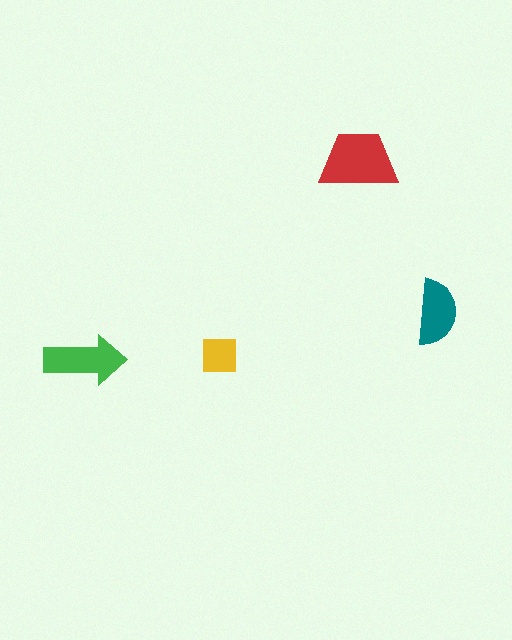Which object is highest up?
The red trapezoid is topmost.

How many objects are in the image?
There are 4 objects in the image.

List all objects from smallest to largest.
The yellow square, the teal semicircle, the green arrow, the red trapezoid.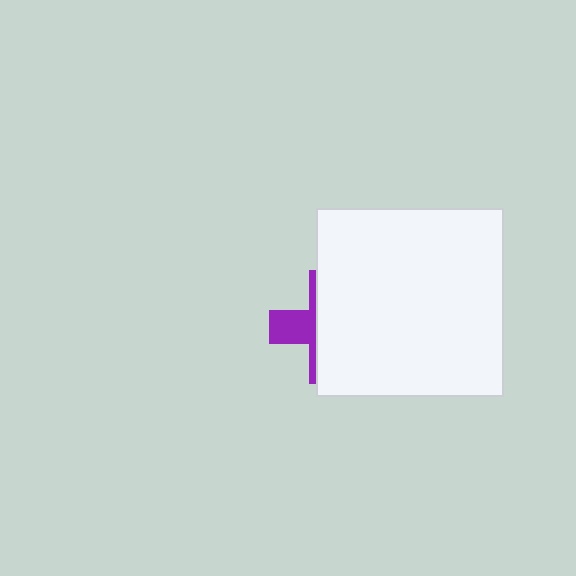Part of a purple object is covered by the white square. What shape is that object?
It is a cross.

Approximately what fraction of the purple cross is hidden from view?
Roughly 69% of the purple cross is hidden behind the white square.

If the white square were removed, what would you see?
You would see the complete purple cross.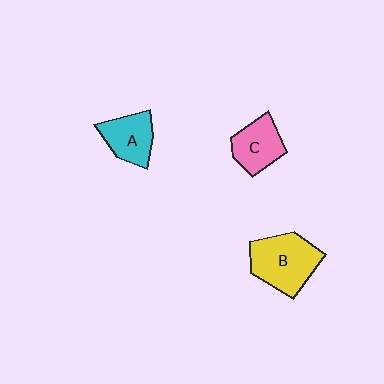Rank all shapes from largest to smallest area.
From largest to smallest: B (yellow), C (pink), A (cyan).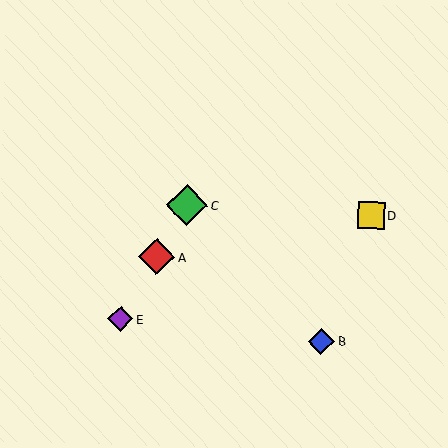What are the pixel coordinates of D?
Object D is at (371, 215).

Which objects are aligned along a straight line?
Objects A, C, E are aligned along a straight line.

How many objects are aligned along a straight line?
3 objects (A, C, E) are aligned along a straight line.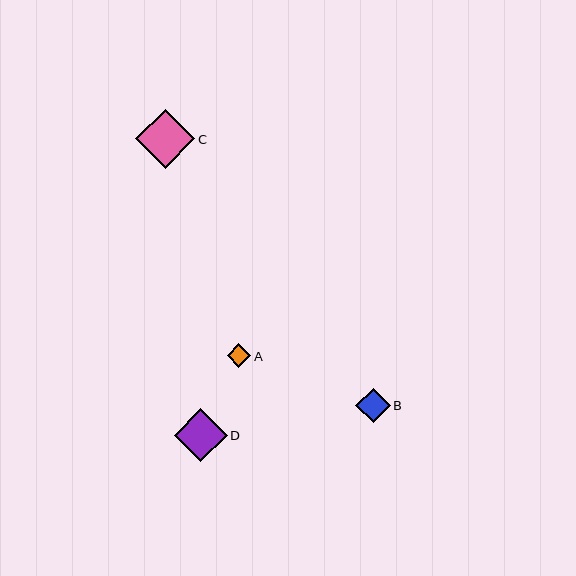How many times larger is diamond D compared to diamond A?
Diamond D is approximately 2.2 times the size of diamond A.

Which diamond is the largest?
Diamond C is the largest with a size of approximately 59 pixels.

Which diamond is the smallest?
Diamond A is the smallest with a size of approximately 24 pixels.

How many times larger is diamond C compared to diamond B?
Diamond C is approximately 1.7 times the size of diamond B.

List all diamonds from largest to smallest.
From largest to smallest: C, D, B, A.